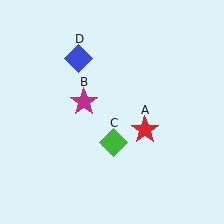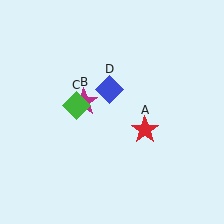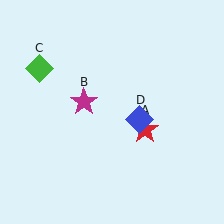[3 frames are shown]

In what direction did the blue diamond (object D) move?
The blue diamond (object D) moved down and to the right.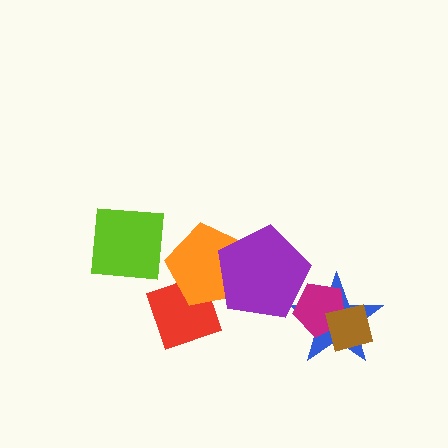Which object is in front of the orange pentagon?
The purple pentagon is in front of the orange pentagon.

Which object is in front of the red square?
The orange pentagon is in front of the red square.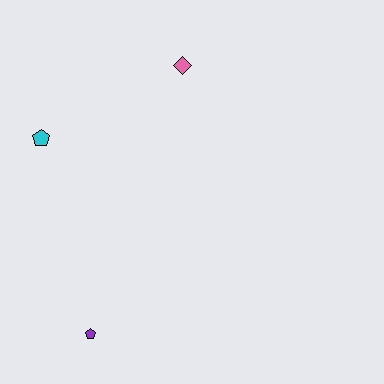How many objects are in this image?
There are 3 objects.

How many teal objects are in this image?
There are no teal objects.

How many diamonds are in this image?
There is 1 diamond.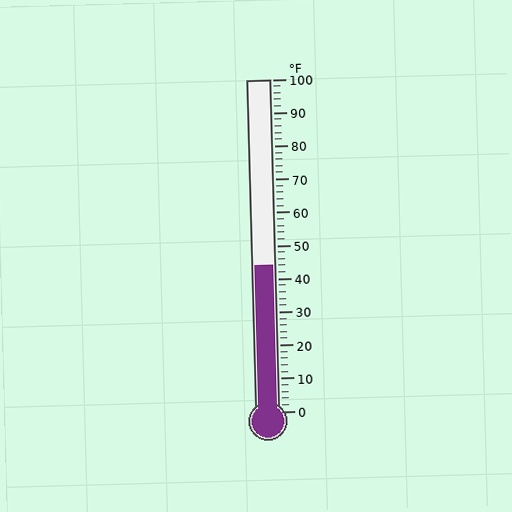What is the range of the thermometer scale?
The thermometer scale ranges from 0°F to 100°F.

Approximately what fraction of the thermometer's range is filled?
The thermometer is filled to approximately 45% of its range.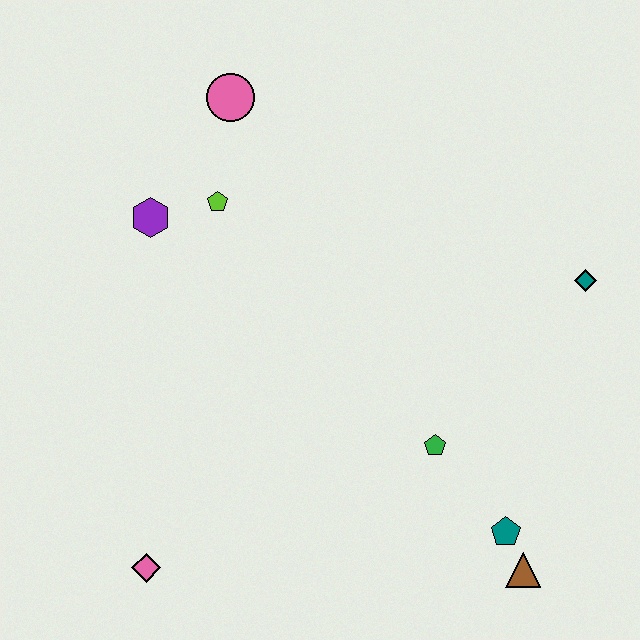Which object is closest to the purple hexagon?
The lime pentagon is closest to the purple hexagon.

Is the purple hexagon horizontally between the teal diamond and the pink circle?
No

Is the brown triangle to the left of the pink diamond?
No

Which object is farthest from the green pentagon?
The pink circle is farthest from the green pentagon.